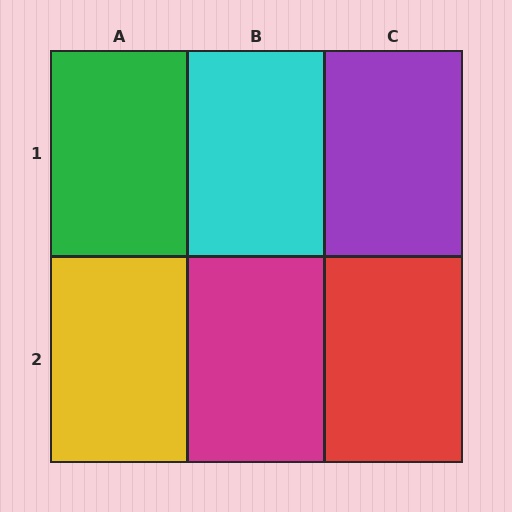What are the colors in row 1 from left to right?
Green, cyan, purple.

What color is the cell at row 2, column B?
Magenta.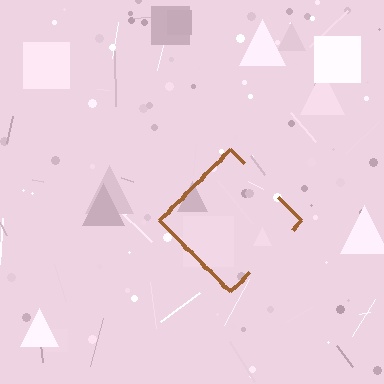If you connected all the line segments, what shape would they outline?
They would outline a diamond.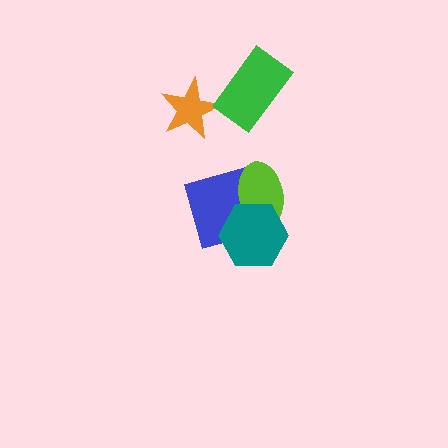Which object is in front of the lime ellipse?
The teal hexagon is in front of the lime ellipse.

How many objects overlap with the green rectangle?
0 objects overlap with the green rectangle.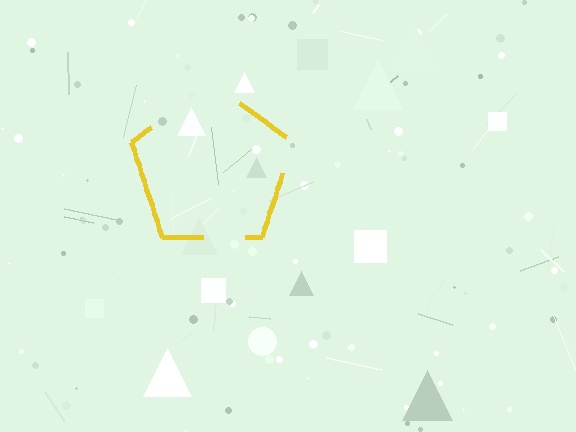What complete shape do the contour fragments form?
The contour fragments form a pentagon.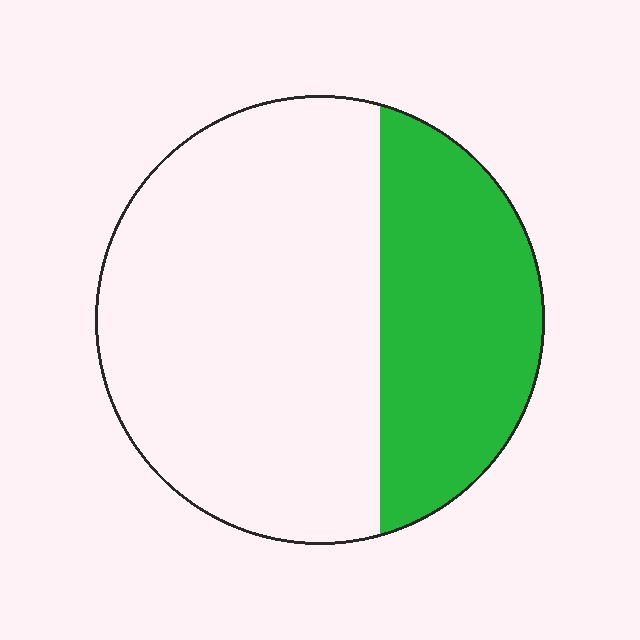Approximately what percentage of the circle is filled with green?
Approximately 35%.